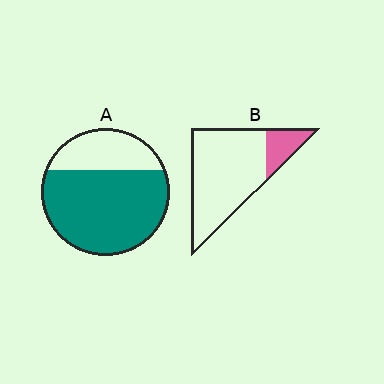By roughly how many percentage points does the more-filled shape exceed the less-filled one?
By roughly 55 percentage points (A over B).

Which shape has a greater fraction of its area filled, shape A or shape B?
Shape A.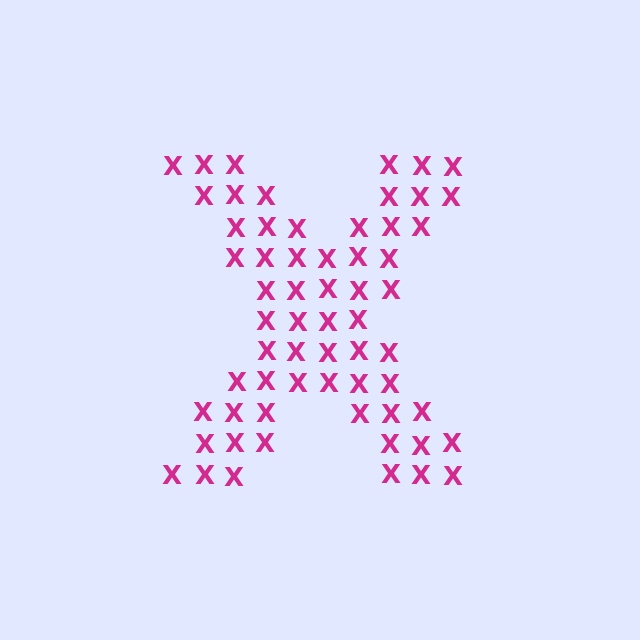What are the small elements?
The small elements are letter X's.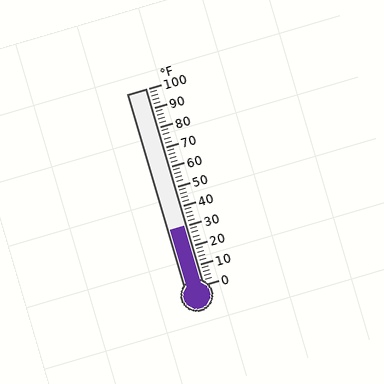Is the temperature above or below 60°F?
The temperature is below 60°F.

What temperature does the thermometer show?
The thermometer shows approximately 30°F.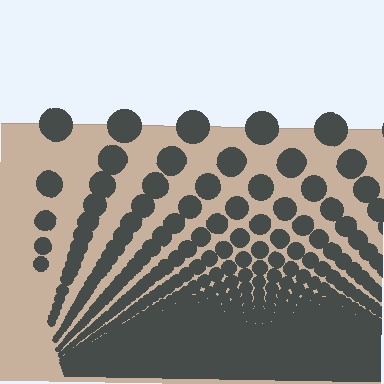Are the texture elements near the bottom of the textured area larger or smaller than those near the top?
Smaller. The gradient is inverted — elements near the bottom are smaller and denser.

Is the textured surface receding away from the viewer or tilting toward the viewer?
The surface appears to tilt toward the viewer. Texture elements get larger and sparser toward the top.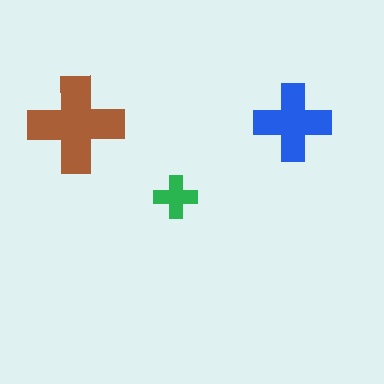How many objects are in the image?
There are 3 objects in the image.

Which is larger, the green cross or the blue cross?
The blue one.